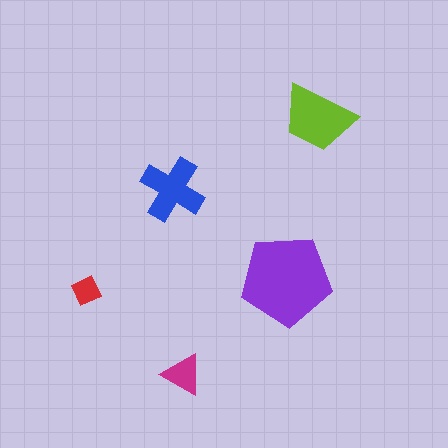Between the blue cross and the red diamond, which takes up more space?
The blue cross.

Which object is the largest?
The purple pentagon.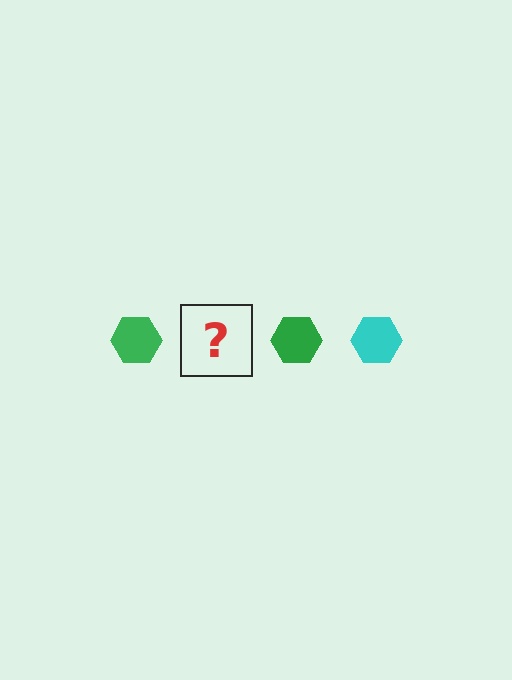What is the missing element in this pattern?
The missing element is a cyan hexagon.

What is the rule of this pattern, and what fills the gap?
The rule is that the pattern cycles through green, cyan hexagons. The gap should be filled with a cyan hexagon.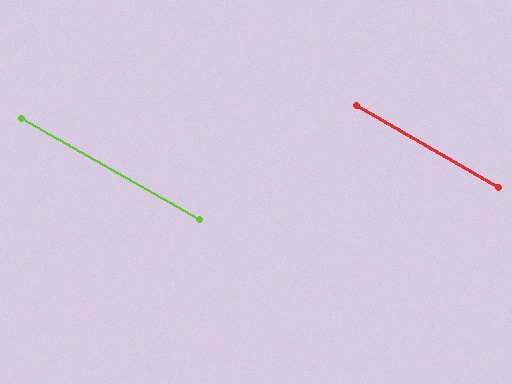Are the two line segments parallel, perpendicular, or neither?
Parallel — their directions differ by only 0.3°.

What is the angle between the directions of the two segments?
Approximately 0 degrees.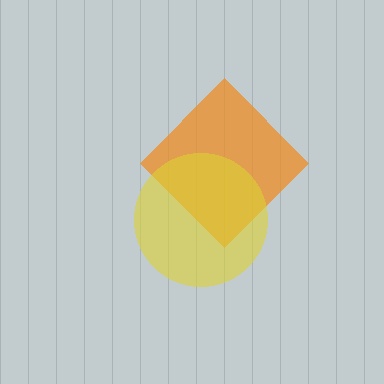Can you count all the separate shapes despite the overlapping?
Yes, there are 2 separate shapes.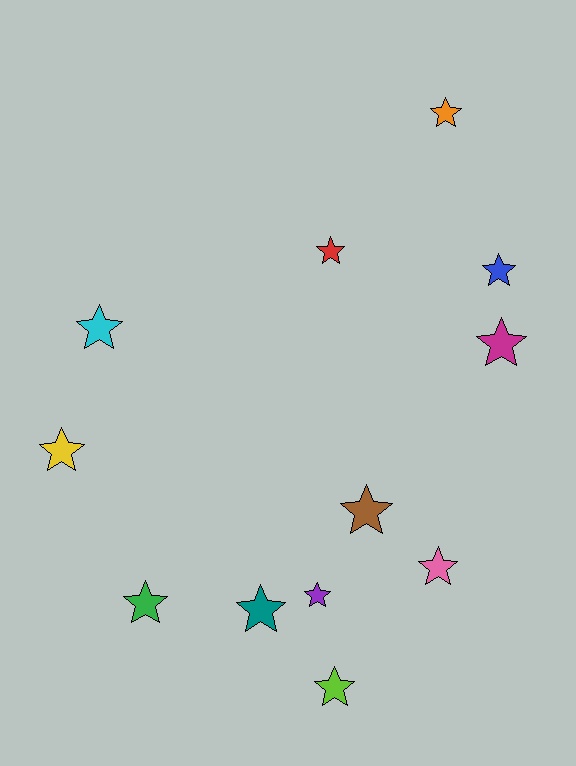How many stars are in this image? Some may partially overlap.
There are 12 stars.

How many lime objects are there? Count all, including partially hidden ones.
There is 1 lime object.